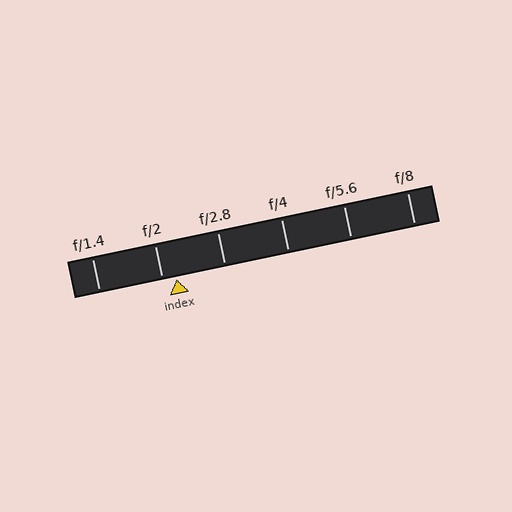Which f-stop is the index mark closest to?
The index mark is closest to f/2.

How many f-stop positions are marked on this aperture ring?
There are 6 f-stop positions marked.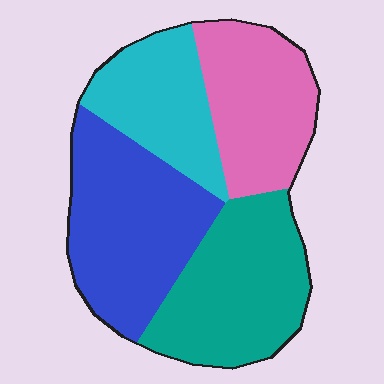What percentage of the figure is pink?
Pink covers 23% of the figure.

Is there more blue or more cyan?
Blue.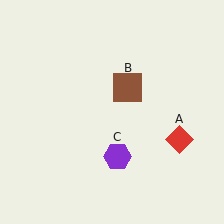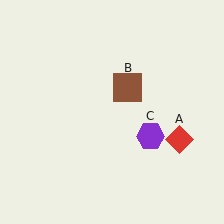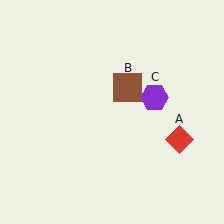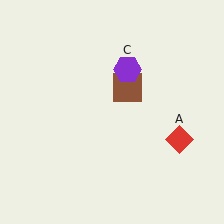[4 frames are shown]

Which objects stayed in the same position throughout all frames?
Red diamond (object A) and brown square (object B) remained stationary.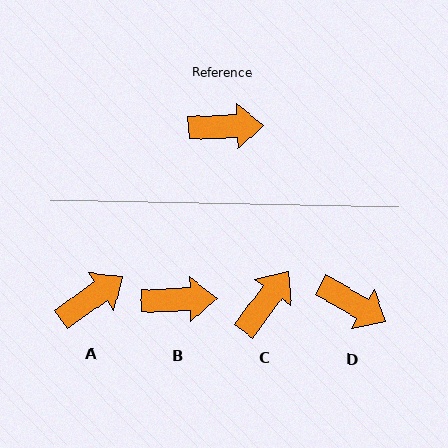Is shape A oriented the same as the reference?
No, it is off by about 33 degrees.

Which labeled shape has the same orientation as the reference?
B.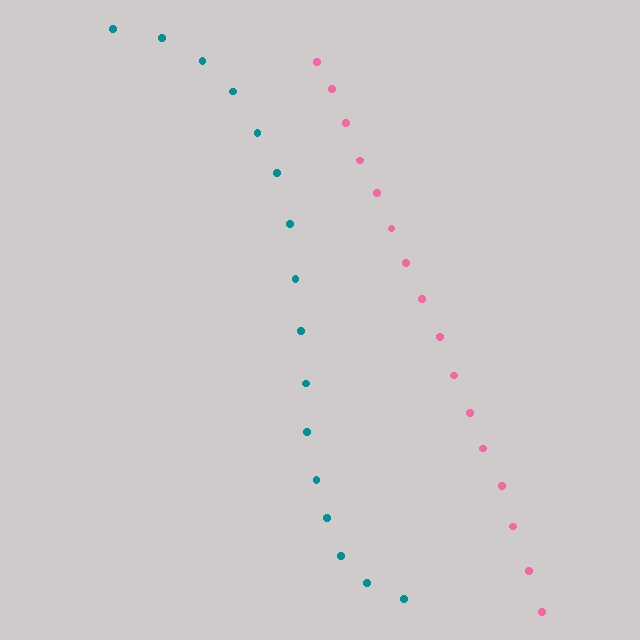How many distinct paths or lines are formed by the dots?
There are 2 distinct paths.